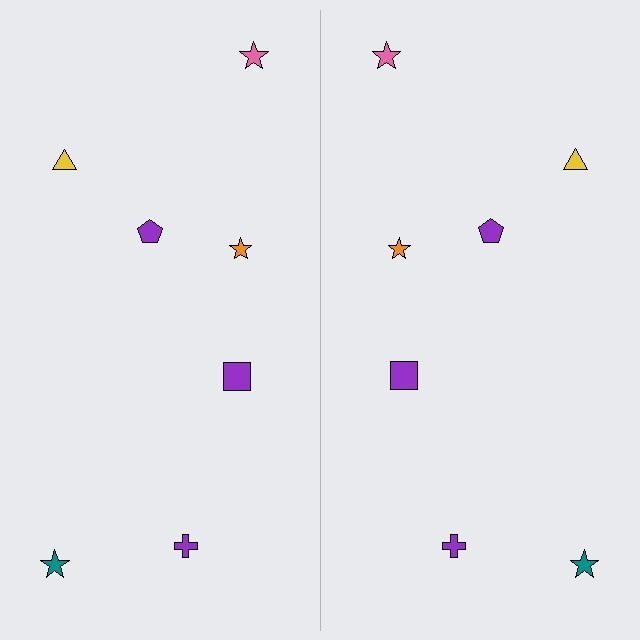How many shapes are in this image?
There are 14 shapes in this image.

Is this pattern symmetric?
Yes, this pattern has bilateral (reflection) symmetry.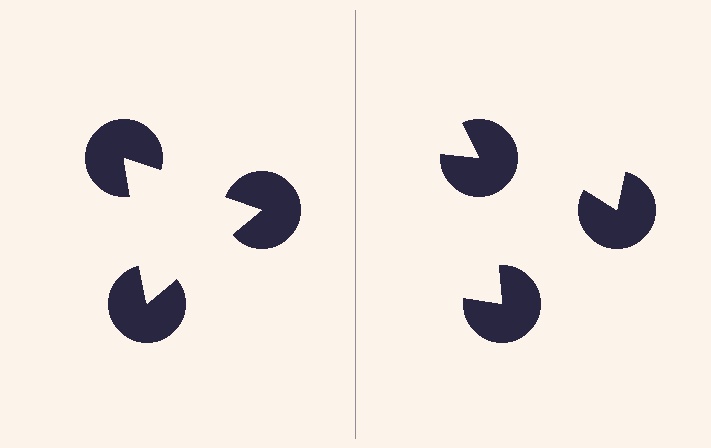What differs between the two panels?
The pac-man discs are positioned identically on both sides; only the wedge orientations differ. On the left they align to a triangle; on the right they are misaligned.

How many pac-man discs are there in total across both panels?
6 — 3 on each side.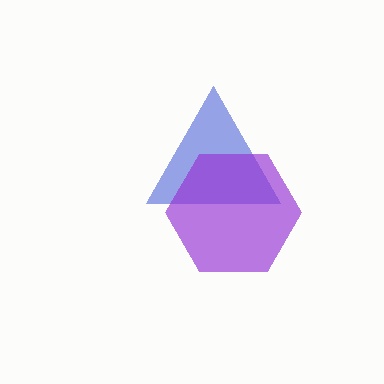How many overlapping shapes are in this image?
There are 2 overlapping shapes in the image.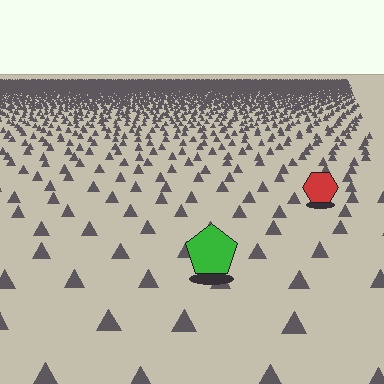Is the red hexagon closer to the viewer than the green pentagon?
No. The green pentagon is closer — you can tell from the texture gradient: the ground texture is coarser near it.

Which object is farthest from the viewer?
The red hexagon is farthest from the viewer. It appears smaller and the ground texture around it is denser.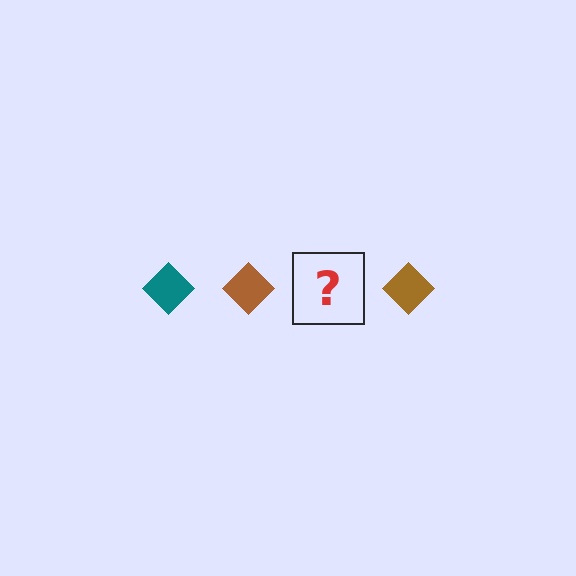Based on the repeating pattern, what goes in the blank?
The blank should be a teal diamond.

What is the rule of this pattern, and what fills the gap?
The rule is that the pattern cycles through teal, brown diamonds. The gap should be filled with a teal diamond.